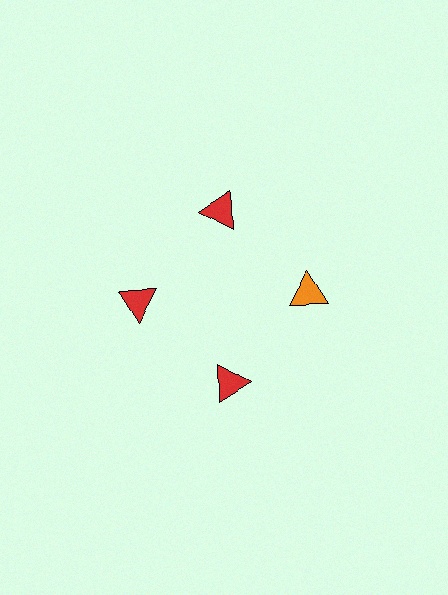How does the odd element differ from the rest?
It has a different color: orange instead of red.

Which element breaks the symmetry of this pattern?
The orange triangle at roughly the 3 o'clock position breaks the symmetry. All other shapes are red triangles.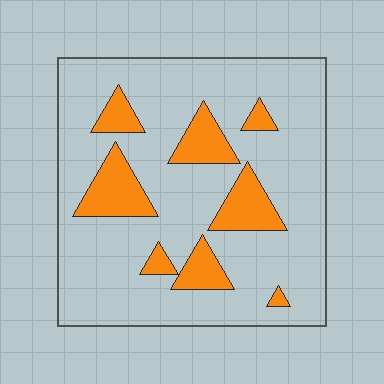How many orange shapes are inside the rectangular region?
8.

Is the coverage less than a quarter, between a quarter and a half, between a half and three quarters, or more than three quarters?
Less than a quarter.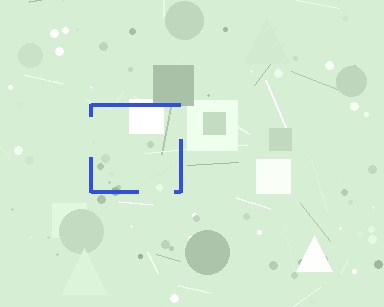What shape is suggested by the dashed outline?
The dashed outline suggests a square.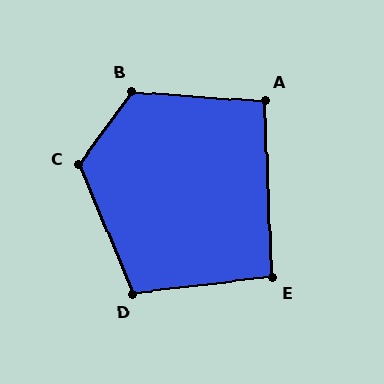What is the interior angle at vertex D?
Approximately 107 degrees (obtuse).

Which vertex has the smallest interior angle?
E, at approximately 94 degrees.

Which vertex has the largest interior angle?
B, at approximately 122 degrees.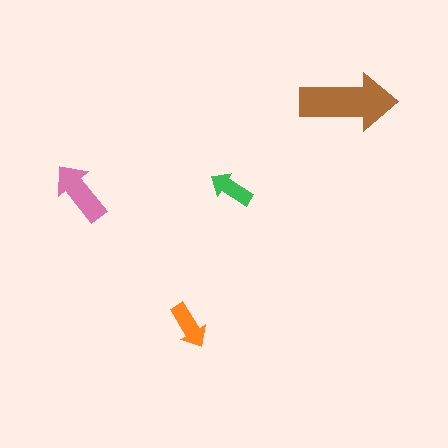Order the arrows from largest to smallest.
the brown one, the pink one, the orange one, the green one.